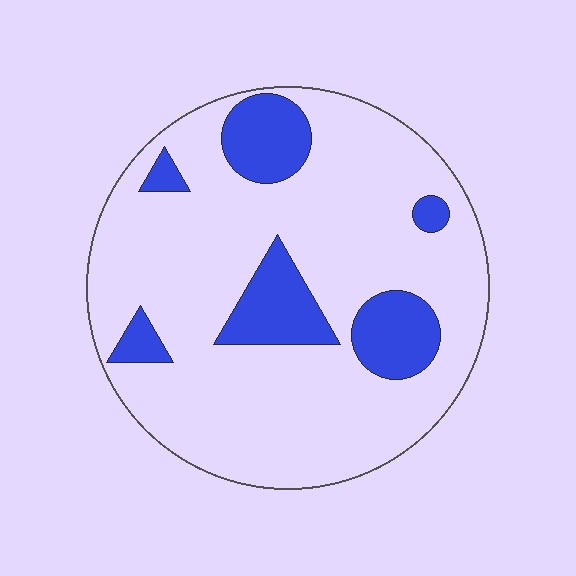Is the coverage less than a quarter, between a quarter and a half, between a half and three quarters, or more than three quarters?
Less than a quarter.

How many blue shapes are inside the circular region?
6.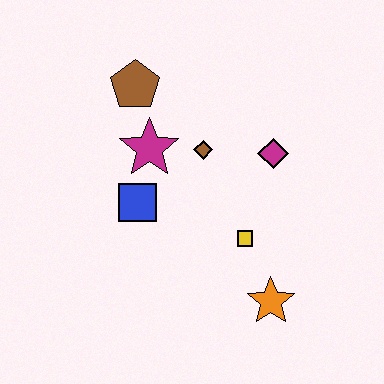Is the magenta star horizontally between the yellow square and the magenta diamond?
No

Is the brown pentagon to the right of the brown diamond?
No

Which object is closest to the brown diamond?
The magenta star is closest to the brown diamond.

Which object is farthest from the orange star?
The brown pentagon is farthest from the orange star.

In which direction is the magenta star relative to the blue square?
The magenta star is above the blue square.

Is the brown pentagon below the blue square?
No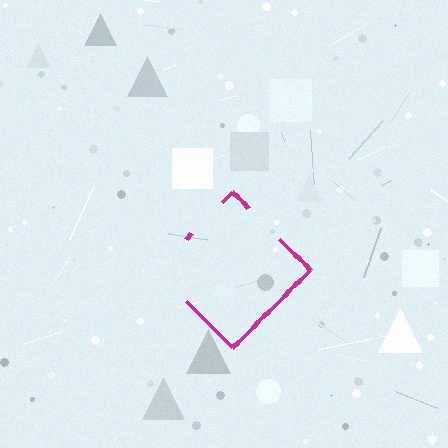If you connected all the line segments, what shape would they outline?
They would outline a diamond.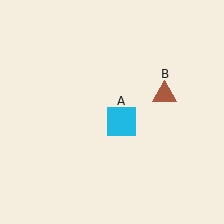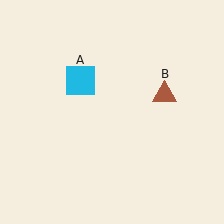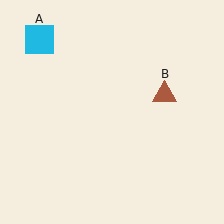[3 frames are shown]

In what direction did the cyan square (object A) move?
The cyan square (object A) moved up and to the left.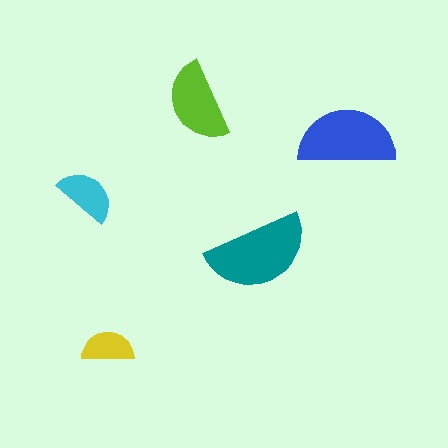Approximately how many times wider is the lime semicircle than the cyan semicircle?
About 1.5 times wider.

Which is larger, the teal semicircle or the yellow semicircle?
The teal one.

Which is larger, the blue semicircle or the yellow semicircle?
The blue one.